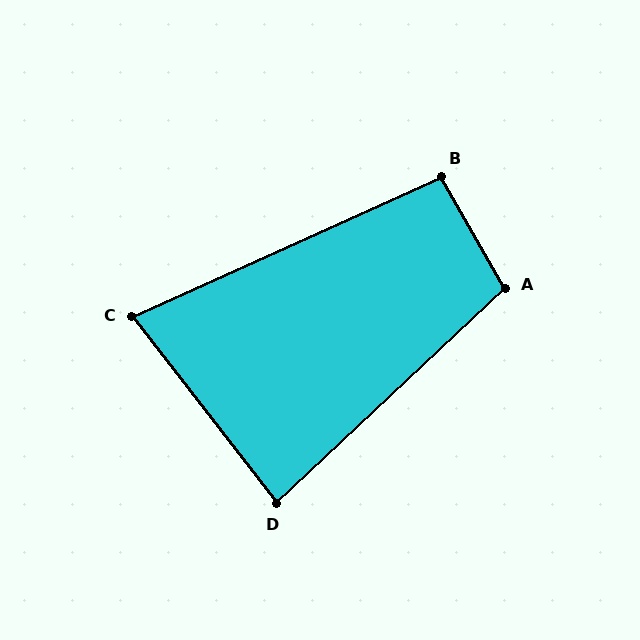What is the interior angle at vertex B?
Approximately 95 degrees (obtuse).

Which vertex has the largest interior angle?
A, at approximately 103 degrees.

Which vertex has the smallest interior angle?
C, at approximately 77 degrees.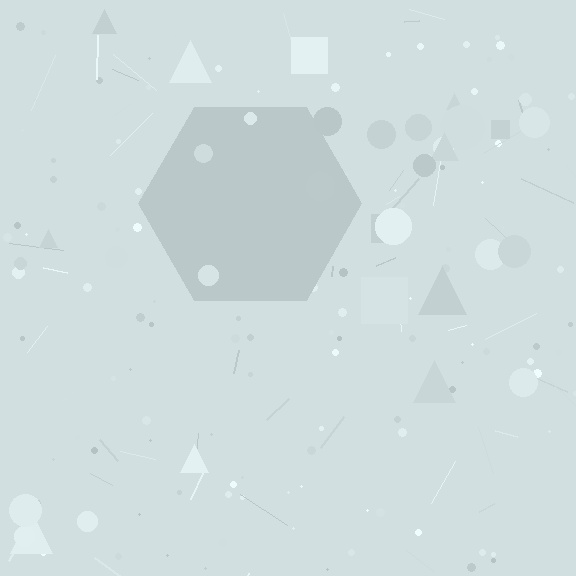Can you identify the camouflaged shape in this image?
The camouflaged shape is a hexagon.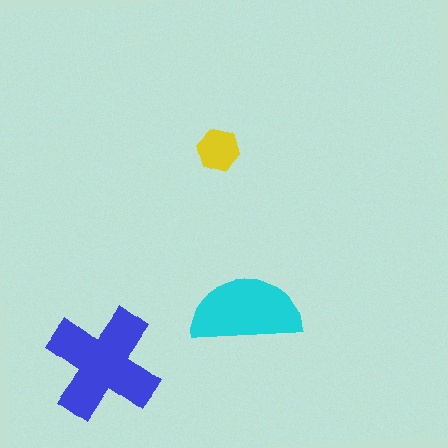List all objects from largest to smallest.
The blue cross, the cyan semicircle, the yellow hexagon.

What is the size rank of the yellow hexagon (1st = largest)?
3rd.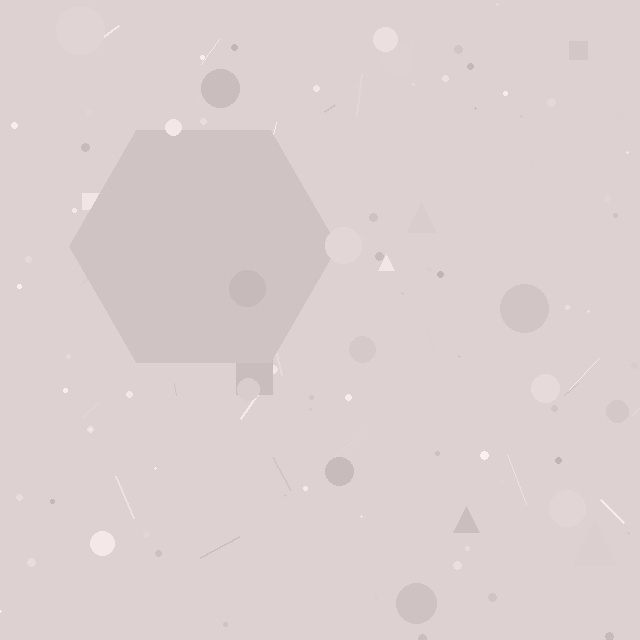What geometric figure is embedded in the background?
A hexagon is embedded in the background.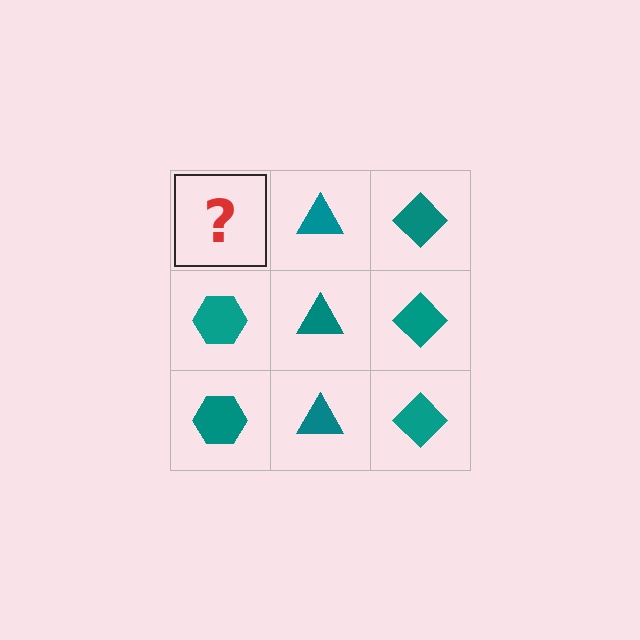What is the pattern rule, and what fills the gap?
The rule is that each column has a consistent shape. The gap should be filled with a teal hexagon.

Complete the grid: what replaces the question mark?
The question mark should be replaced with a teal hexagon.